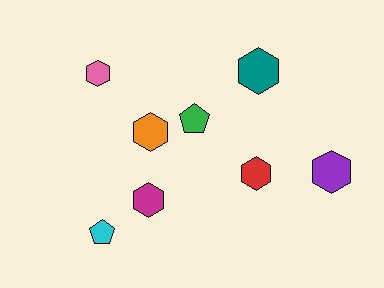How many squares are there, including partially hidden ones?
There are no squares.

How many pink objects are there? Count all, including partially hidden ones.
There is 1 pink object.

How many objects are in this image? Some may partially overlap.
There are 8 objects.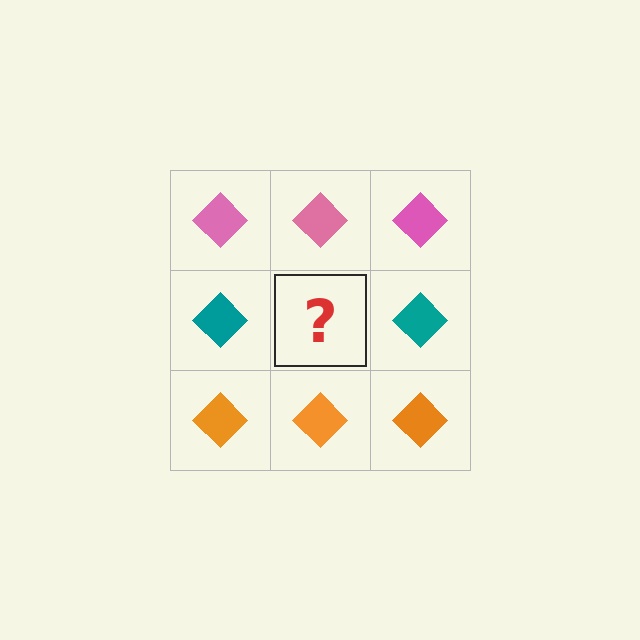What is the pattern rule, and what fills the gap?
The rule is that each row has a consistent color. The gap should be filled with a teal diamond.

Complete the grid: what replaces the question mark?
The question mark should be replaced with a teal diamond.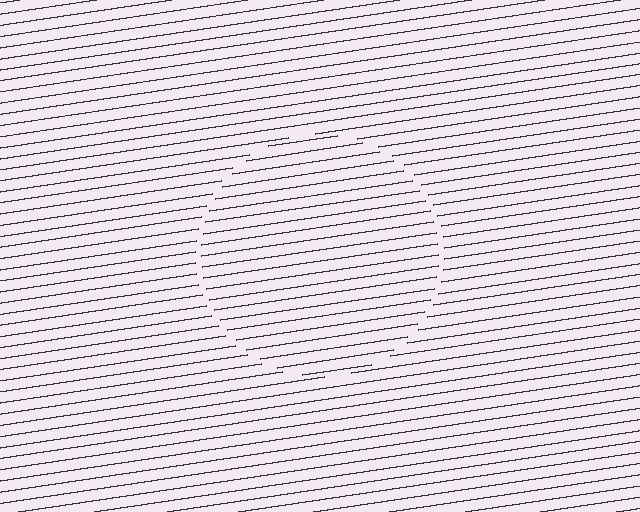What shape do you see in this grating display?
An illusory circle. The interior of the shape contains the same grating, shifted by half a period — the contour is defined by the phase discontinuity where line-ends from the inner and outer gratings abut.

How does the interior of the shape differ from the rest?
The interior of the shape contains the same grating, shifted by half a period — the contour is defined by the phase discontinuity where line-ends from the inner and outer gratings abut.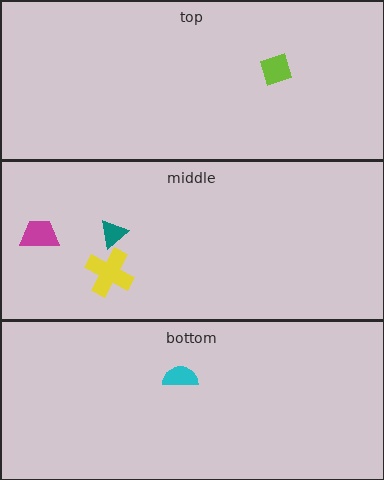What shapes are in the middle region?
The yellow cross, the magenta trapezoid, the teal triangle.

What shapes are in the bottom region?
The cyan semicircle.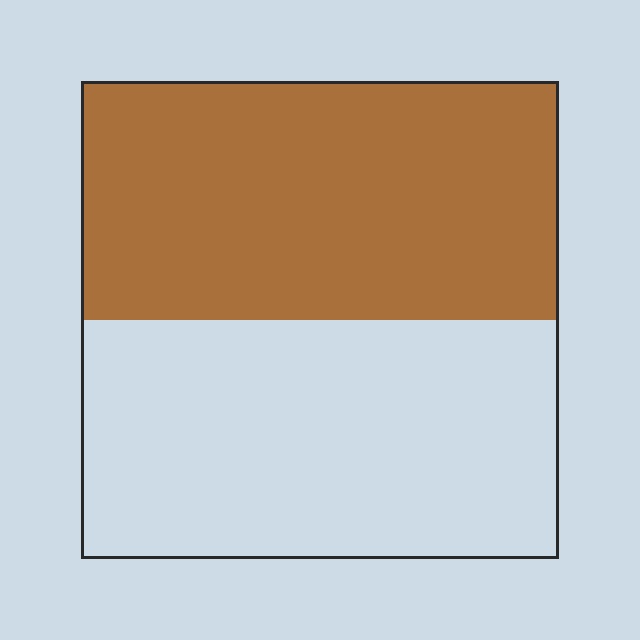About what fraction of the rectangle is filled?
About one half (1/2).